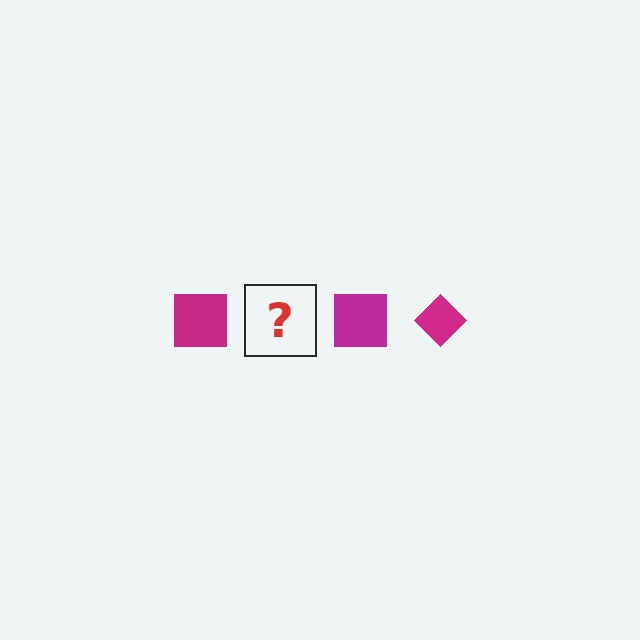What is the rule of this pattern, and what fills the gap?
The rule is that the pattern cycles through square, diamond shapes in magenta. The gap should be filled with a magenta diamond.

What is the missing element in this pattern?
The missing element is a magenta diamond.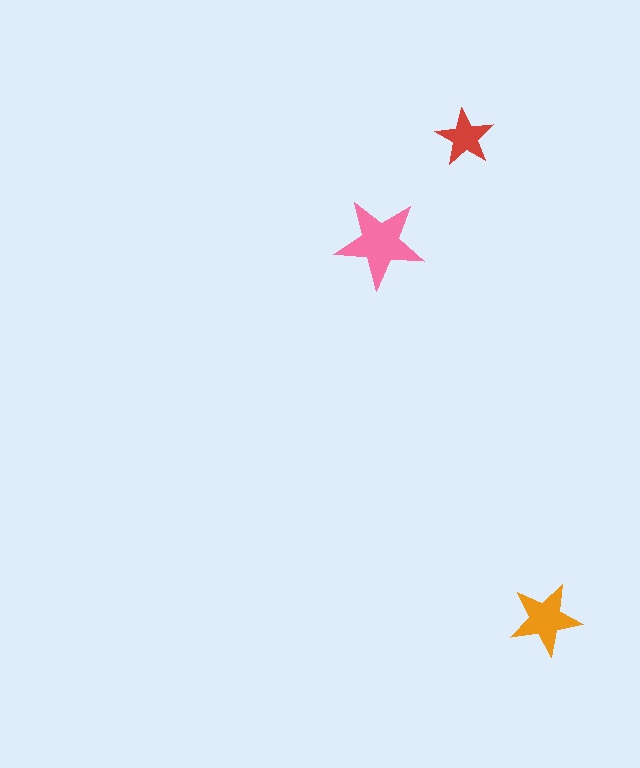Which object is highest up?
The red star is topmost.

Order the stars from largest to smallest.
the pink one, the orange one, the red one.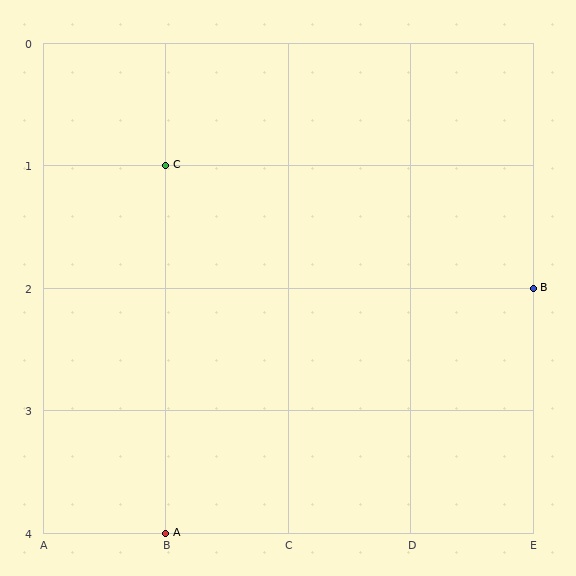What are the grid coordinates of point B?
Point B is at grid coordinates (E, 2).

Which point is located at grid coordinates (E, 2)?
Point B is at (E, 2).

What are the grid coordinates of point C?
Point C is at grid coordinates (B, 1).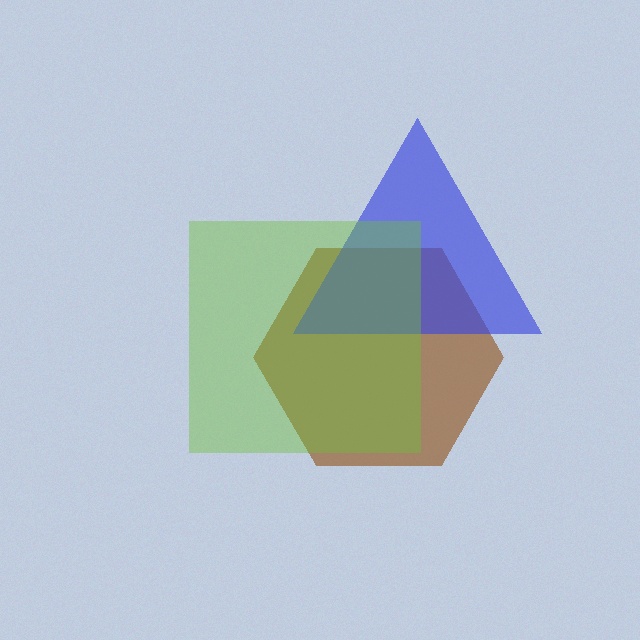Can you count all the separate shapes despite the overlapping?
Yes, there are 3 separate shapes.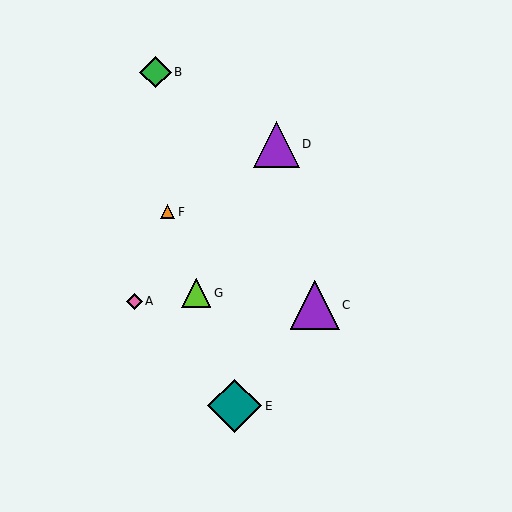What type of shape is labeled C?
Shape C is a purple triangle.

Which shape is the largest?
The teal diamond (labeled E) is the largest.